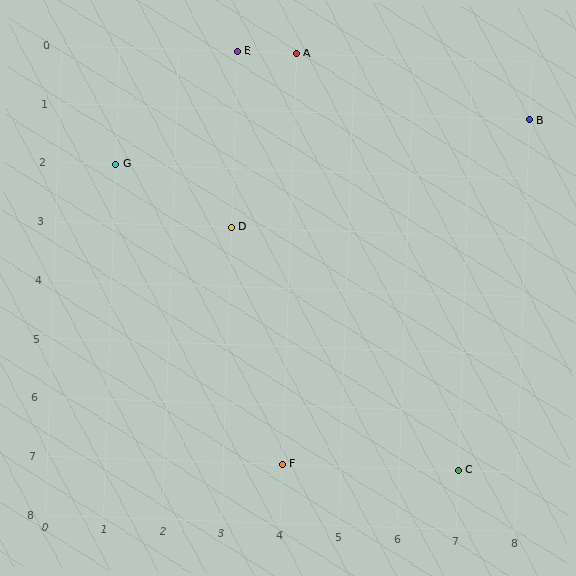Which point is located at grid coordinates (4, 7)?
Point F is at (4, 7).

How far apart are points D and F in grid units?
Points D and F are 1 column and 4 rows apart (about 4.1 grid units diagonally).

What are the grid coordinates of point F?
Point F is at grid coordinates (4, 7).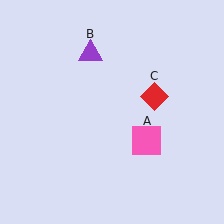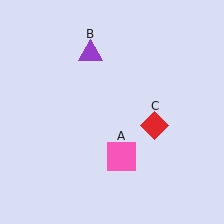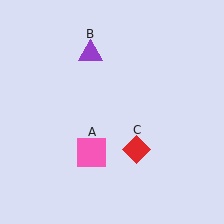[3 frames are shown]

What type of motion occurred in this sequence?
The pink square (object A), red diamond (object C) rotated clockwise around the center of the scene.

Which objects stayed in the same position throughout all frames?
Purple triangle (object B) remained stationary.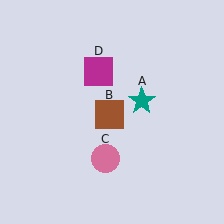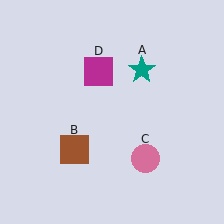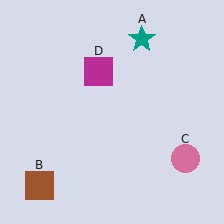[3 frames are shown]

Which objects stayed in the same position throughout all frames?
Magenta square (object D) remained stationary.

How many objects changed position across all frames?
3 objects changed position: teal star (object A), brown square (object B), pink circle (object C).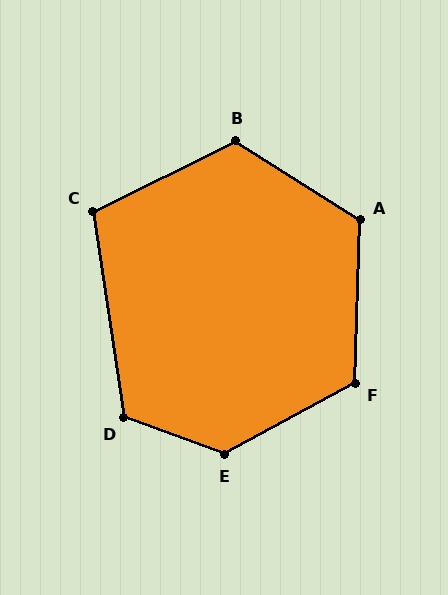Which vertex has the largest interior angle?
E, at approximately 132 degrees.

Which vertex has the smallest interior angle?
C, at approximately 108 degrees.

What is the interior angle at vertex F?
Approximately 120 degrees (obtuse).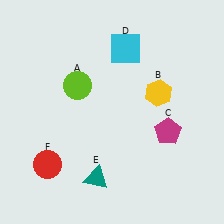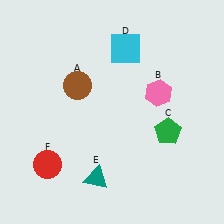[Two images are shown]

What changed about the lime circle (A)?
In Image 1, A is lime. In Image 2, it changed to brown.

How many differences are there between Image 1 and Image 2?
There are 3 differences between the two images.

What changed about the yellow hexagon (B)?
In Image 1, B is yellow. In Image 2, it changed to pink.